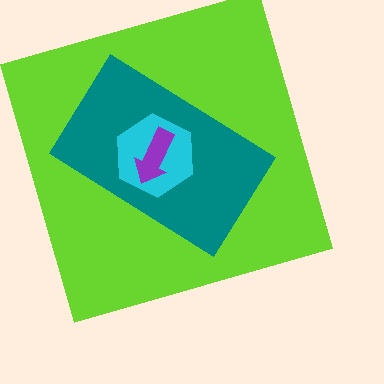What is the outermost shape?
The lime square.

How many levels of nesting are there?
4.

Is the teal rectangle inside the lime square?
Yes.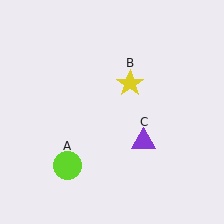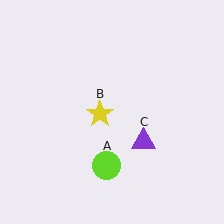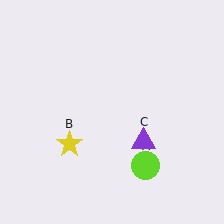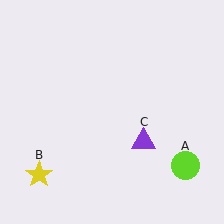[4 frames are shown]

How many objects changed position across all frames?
2 objects changed position: lime circle (object A), yellow star (object B).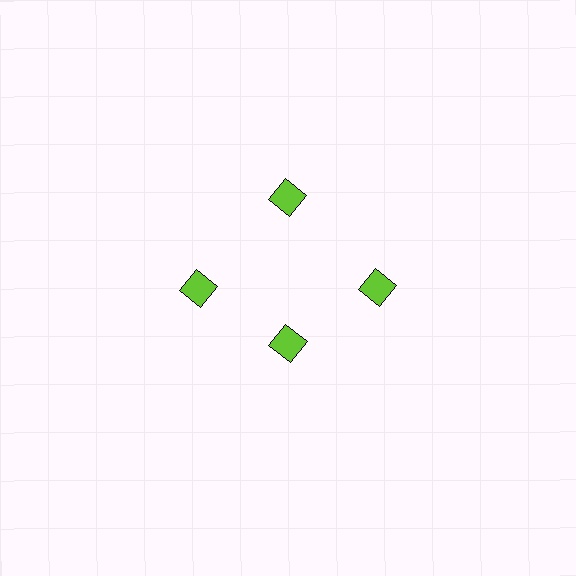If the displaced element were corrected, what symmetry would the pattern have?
It would have 4-fold rotational symmetry — the pattern would map onto itself every 90 degrees.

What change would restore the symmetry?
The symmetry would be restored by moving it outward, back onto the ring so that all 4 diamonds sit at equal angles and equal distance from the center.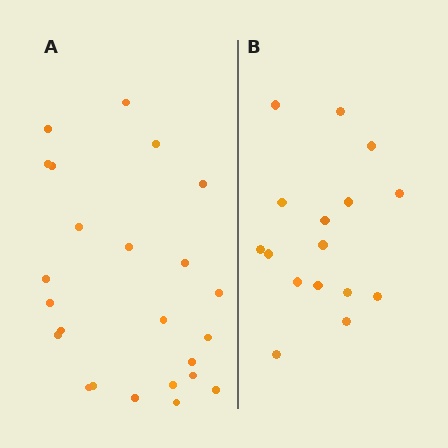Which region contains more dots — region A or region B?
Region A (the left region) has more dots.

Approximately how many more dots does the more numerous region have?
Region A has roughly 8 or so more dots than region B.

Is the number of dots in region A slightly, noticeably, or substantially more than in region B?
Region A has substantially more. The ratio is roughly 1.5 to 1.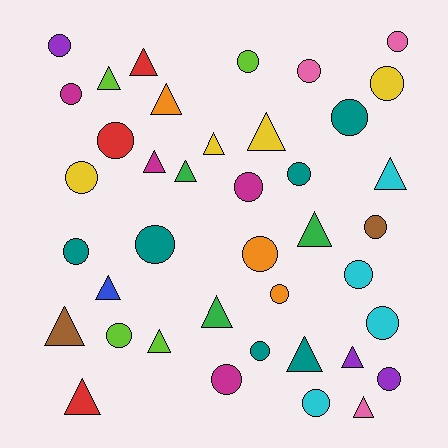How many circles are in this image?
There are 23 circles.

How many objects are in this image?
There are 40 objects.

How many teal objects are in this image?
There are 6 teal objects.